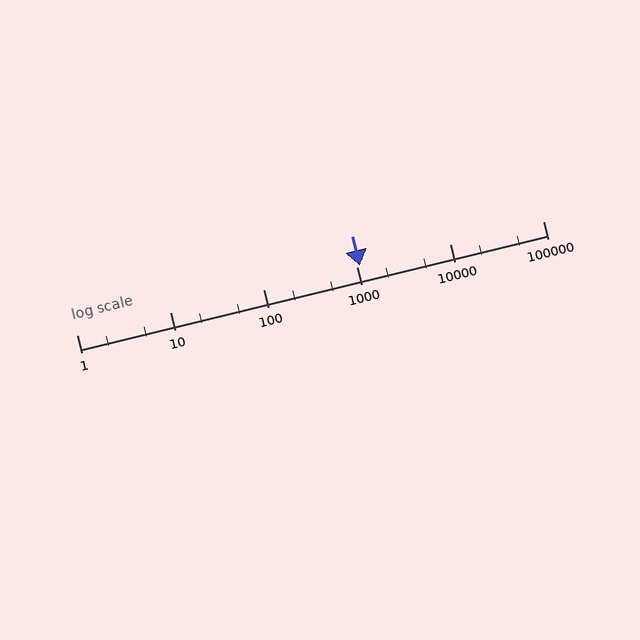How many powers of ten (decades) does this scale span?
The scale spans 5 decades, from 1 to 100000.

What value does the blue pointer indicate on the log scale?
The pointer indicates approximately 1100.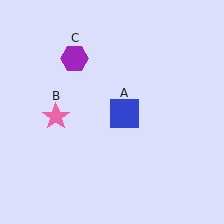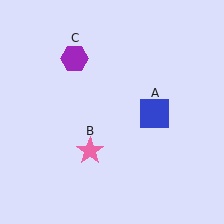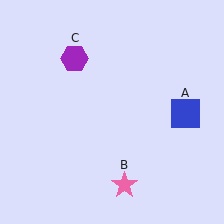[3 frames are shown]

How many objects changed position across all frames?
2 objects changed position: blue square (object A), pink star (object B).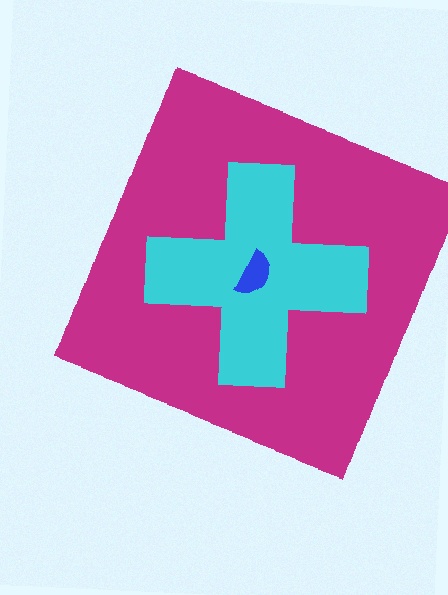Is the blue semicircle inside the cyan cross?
Yes.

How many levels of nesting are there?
3.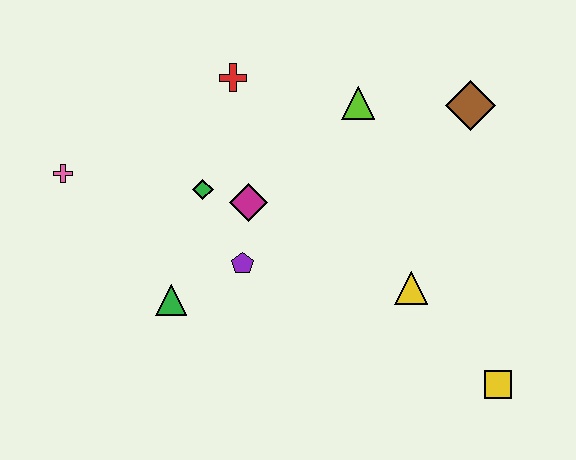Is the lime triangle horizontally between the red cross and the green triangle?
No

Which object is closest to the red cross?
The green diamond is closest to the red cross.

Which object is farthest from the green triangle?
The brown diamond is farthest from the green triangle.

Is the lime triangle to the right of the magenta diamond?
Yes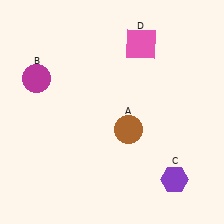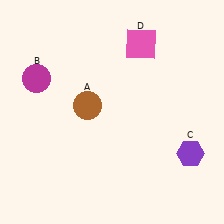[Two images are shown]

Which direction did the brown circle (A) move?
The brown circle (A) moved left.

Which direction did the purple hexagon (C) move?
The purple hexagon (C) moved up.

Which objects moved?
The objects that moved are: the brown circle (A), the purple hexagon (C).